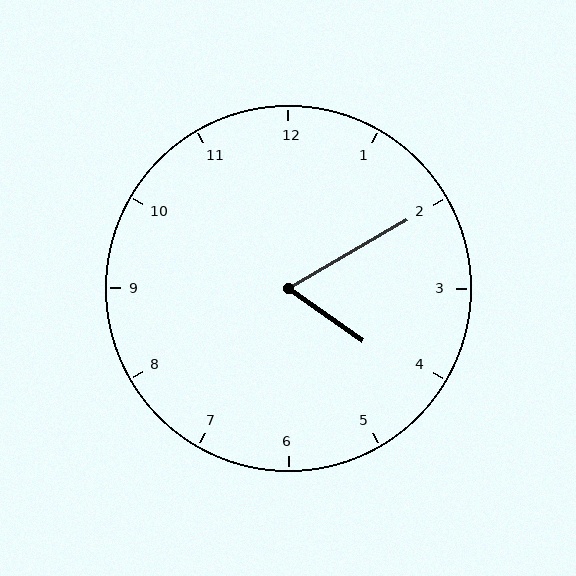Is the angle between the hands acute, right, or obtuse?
It is acute.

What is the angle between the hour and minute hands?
Approximately 65 degrees.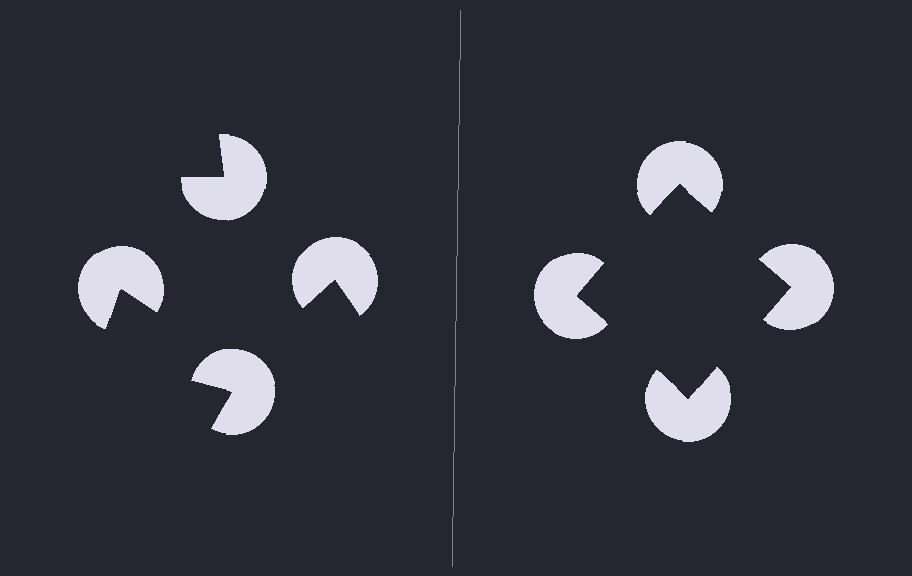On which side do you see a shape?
An illusory square appears on the right side. On the left side the wedge cuts are rotated, so no coherent shape forms.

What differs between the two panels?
The pac-man discs are positioned identically on both sides; only the wedge orientations differ. On the right they align to a square; on the left they are misaligned.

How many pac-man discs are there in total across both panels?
8 — 4 on each side.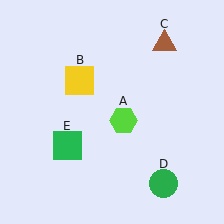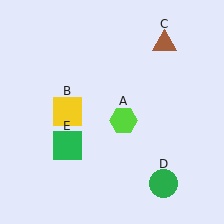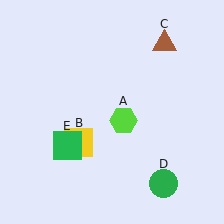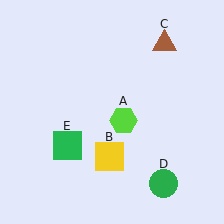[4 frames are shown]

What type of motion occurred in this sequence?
The yellow square (object B) rotated counterclockwise around the center of the scene.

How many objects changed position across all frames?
1 object changed position: yellow square (object B).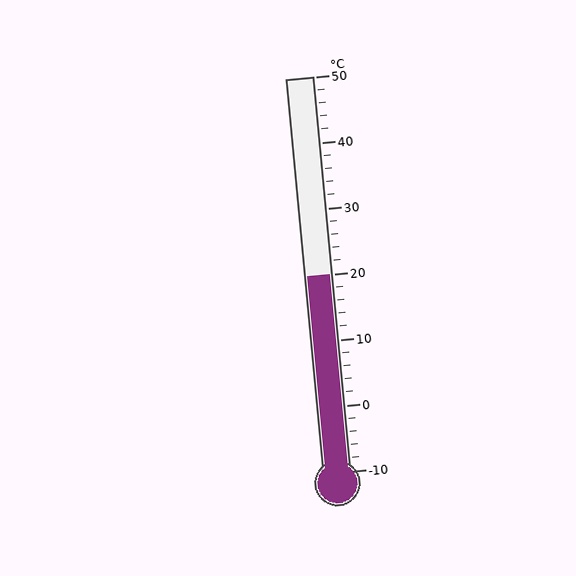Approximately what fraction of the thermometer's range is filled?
The thermometer is filled to approximately 50% of its range.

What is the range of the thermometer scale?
The thermometer scale ranges from -10°C to 50°C.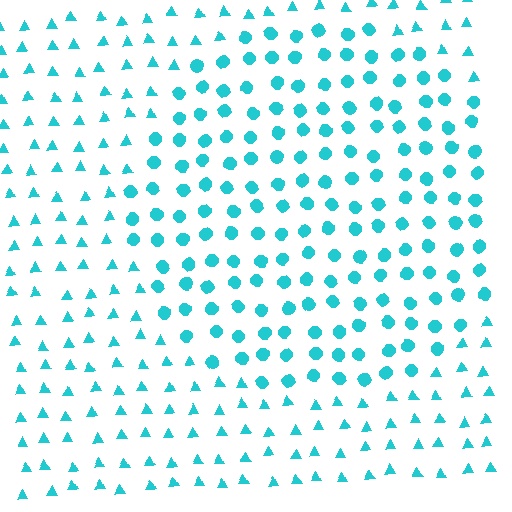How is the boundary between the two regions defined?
The boundary is defined by a change in element shape: circles inside vs. triangles outside. All elements share the same color and spacing.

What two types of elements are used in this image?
The image uses circles inside the circle region and triangles outside it.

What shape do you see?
I see a circle.